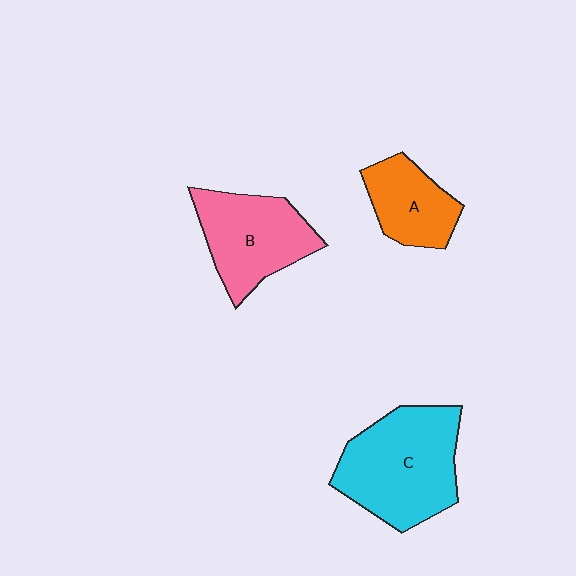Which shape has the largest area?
Shape C (cyan).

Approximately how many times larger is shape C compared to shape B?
Approximately 1.3 times.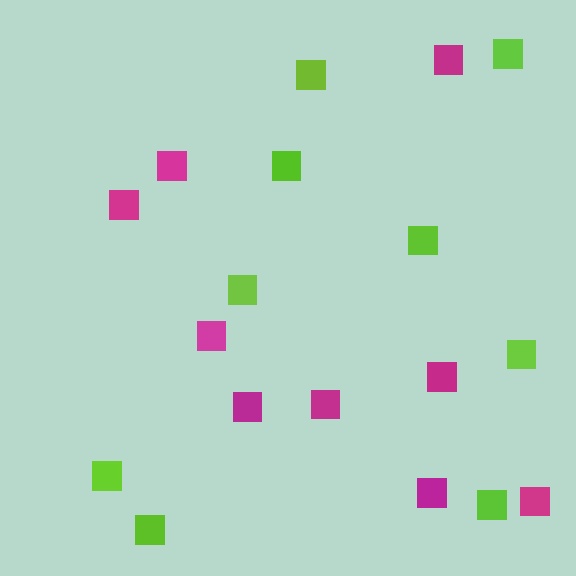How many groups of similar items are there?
There are 2 groups: one group of lime squares (9) and one group of magenta squares (9).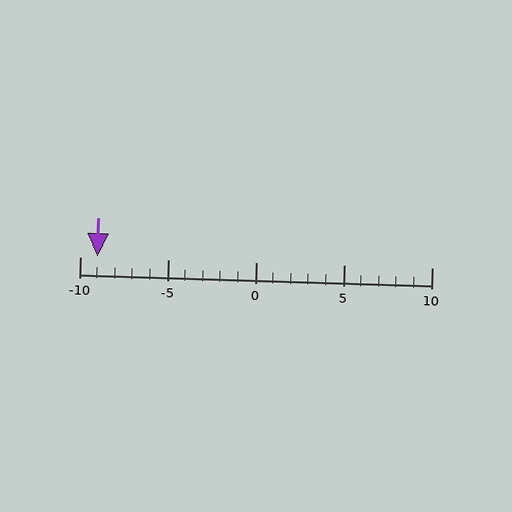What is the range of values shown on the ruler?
The ruler shows values from -10 to 10.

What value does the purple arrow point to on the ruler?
The purple arrow points to approximately -9.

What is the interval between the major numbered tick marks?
The major tick marks are spaced 5 units apart.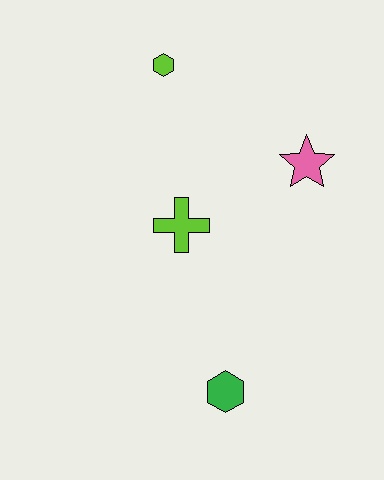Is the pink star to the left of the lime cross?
No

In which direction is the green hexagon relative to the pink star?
The green hexagon is below the pink star.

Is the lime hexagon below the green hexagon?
No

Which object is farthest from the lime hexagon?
The green hexagon is farthest from the lime hexagon.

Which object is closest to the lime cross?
The pink star is closest to the lime cross.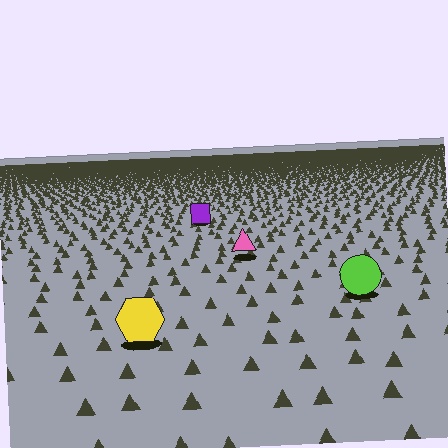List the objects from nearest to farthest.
From nearest to farthest: the yellow hexagon, the lime circle, the pink triangle, the purple square.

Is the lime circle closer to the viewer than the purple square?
Yes. The lime circle is closer — you can tell from the texture gradient: the ground texture is coarser near it.